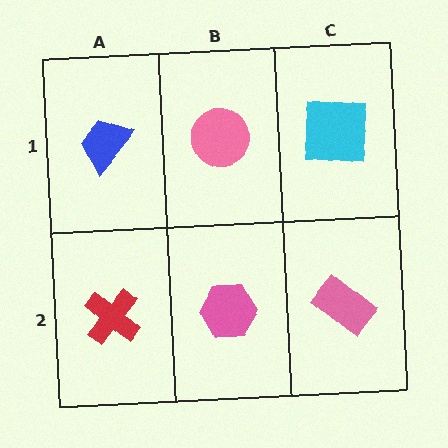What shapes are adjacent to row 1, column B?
A pink hexagon (row 2, column B), a blue trapezoid (row 1, column A), a cyan square (row 1, column C).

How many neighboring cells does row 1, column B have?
3.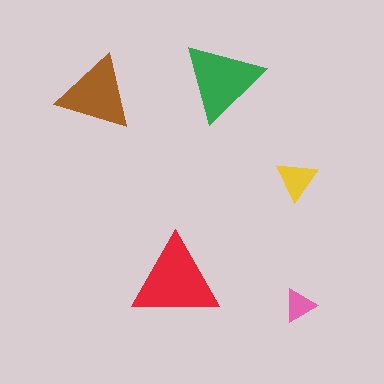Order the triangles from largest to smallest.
the red one, the green one, the brown one, the yellow one, the pink one.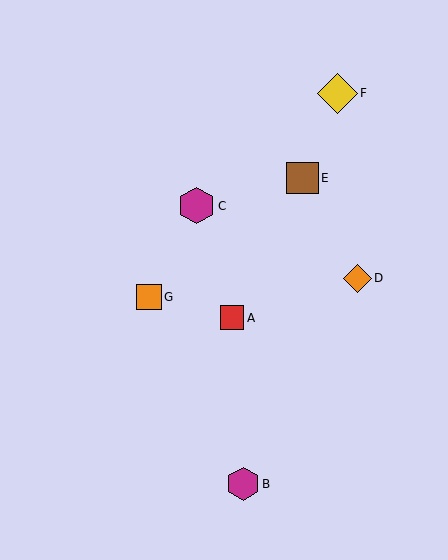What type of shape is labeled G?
Shape G is an orange square.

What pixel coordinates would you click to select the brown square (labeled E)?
Click at (302, 178) to select the brown square E.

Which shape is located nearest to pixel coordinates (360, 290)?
The orange diamond (labeled D) at (358, 278) is nearest to that location.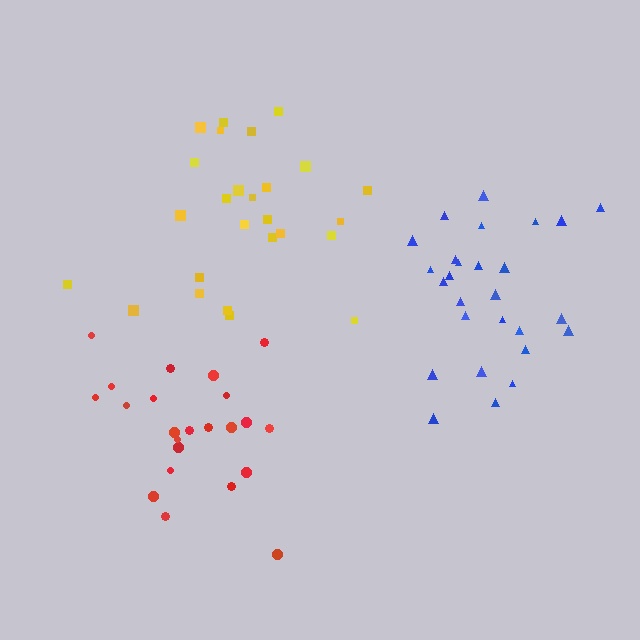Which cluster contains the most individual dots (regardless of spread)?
Blue (27).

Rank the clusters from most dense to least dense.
blue, red, yellow.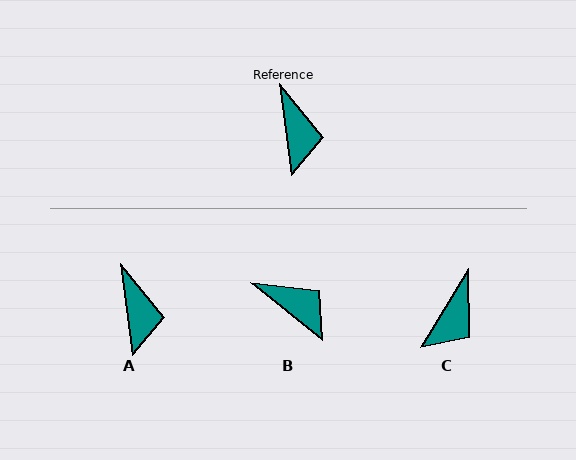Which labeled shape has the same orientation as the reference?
A.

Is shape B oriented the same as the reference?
No, it is off by about 43 degrees.